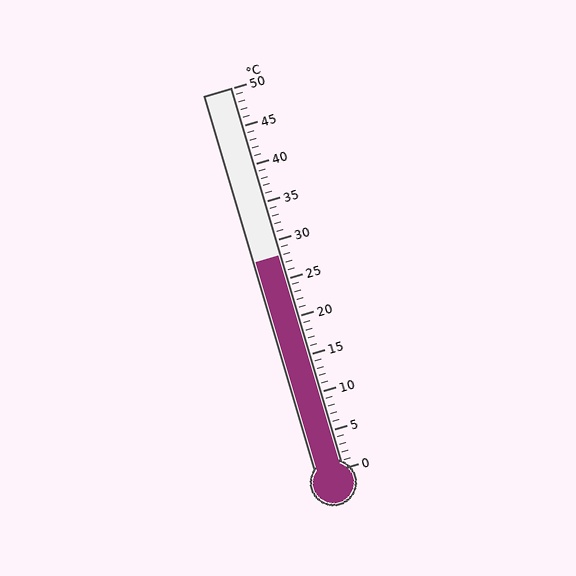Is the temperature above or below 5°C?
The temperature is above 5°C.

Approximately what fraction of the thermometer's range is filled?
The thermometer is filled to approximately 55% of its range.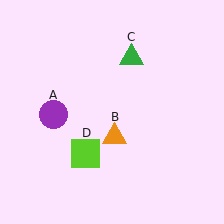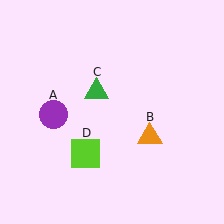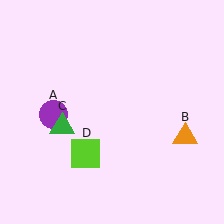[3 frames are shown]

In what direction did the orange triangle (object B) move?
The orange triangle (object B) moved right.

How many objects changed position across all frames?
2 objects changed position: orange triangle (object B), green triangle (object C).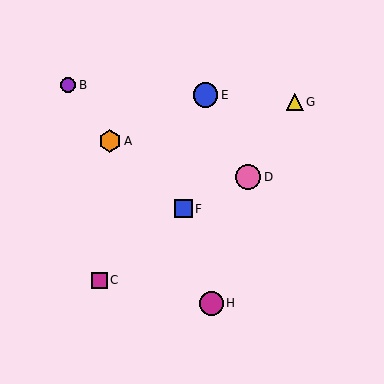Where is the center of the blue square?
The center of the blue square is at (184, 209).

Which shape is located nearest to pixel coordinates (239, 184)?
The pink circle (labeled D) at (248, 177) is nearest to that location.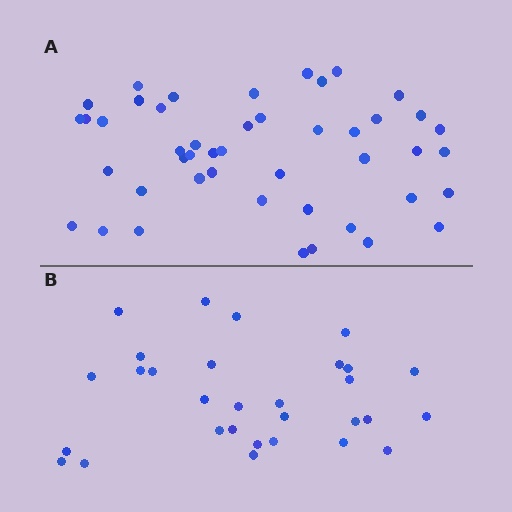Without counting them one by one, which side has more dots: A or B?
Region A (the top region) has more dots.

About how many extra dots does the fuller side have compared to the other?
Region A has approximately 15 more dots than region B.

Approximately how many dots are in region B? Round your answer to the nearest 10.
About 30 dots.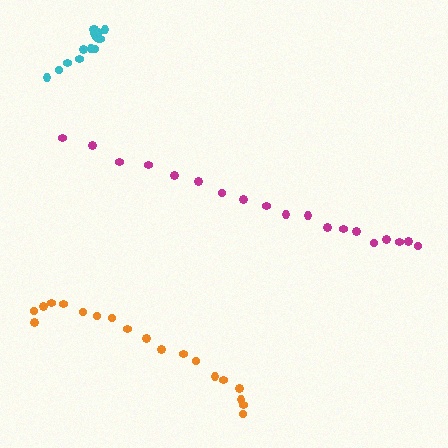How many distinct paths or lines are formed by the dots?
There are 3 distinct paths.